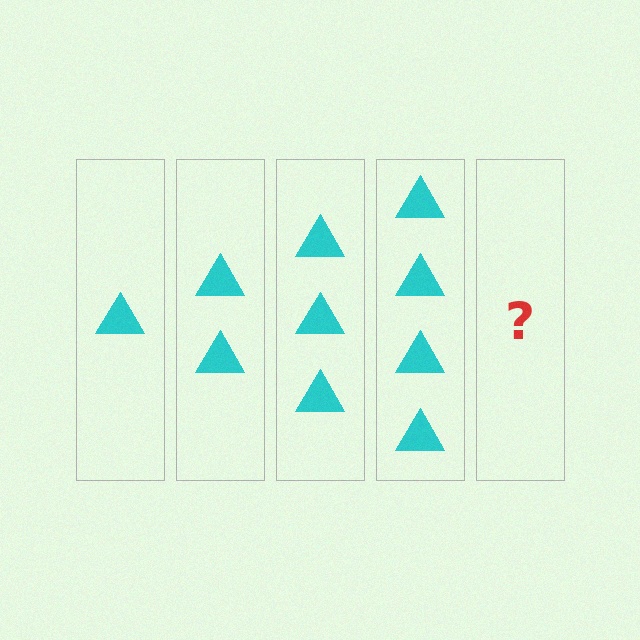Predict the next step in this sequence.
The next step is 5 triangles.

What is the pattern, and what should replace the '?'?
The pattern is that each step adds one more triangle. The '?' should be 5 triangles.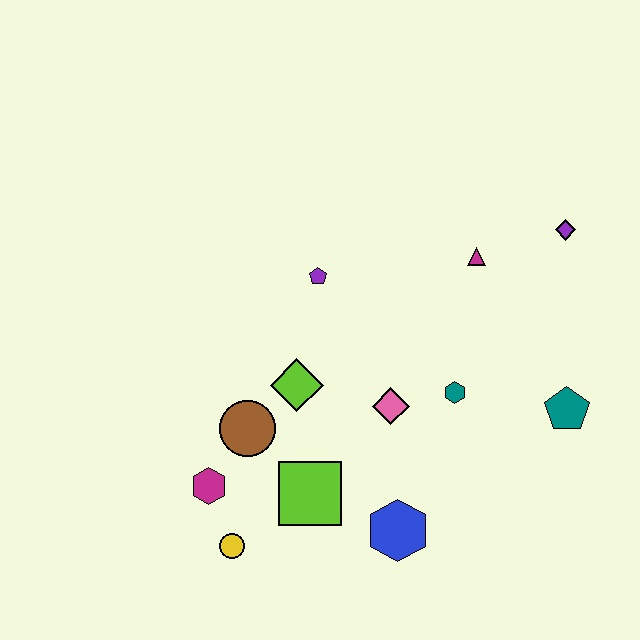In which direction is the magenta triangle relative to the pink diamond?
The magenta triangle is above the pink diamond.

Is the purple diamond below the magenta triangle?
No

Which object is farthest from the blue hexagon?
The purple diamond is farthest from the blue hexagon.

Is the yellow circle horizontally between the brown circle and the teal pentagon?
No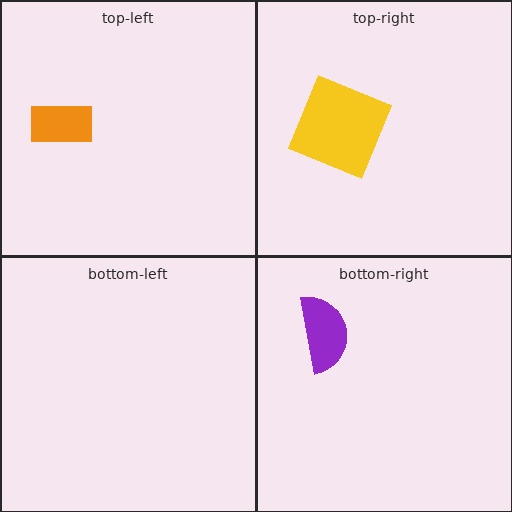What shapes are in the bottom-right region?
The purple semicircle.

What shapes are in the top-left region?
The orange rectangle.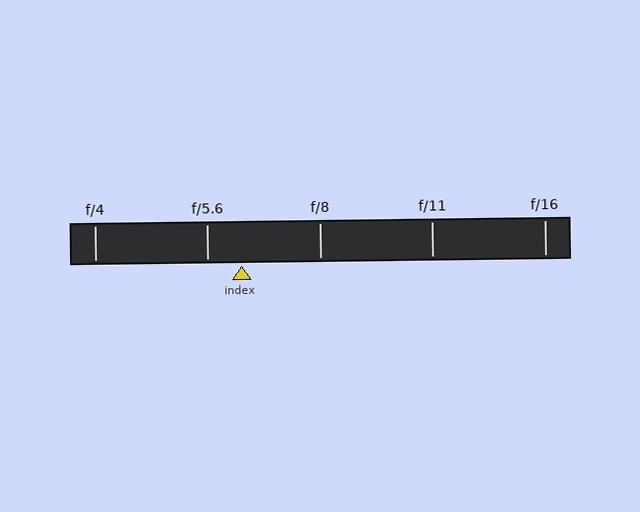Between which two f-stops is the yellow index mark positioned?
The index mark is between f/5.6 and f/8.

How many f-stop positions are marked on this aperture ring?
There are 5 f-stop positions marked.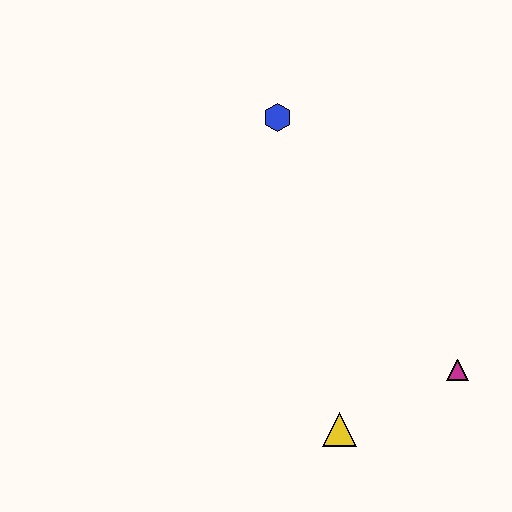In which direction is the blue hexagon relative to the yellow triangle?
The blue hexagon is above the yellow triangle.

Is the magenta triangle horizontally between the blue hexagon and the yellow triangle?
No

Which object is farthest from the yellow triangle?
The blue hexagon is farthest from the yellow triangle.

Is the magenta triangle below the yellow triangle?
No